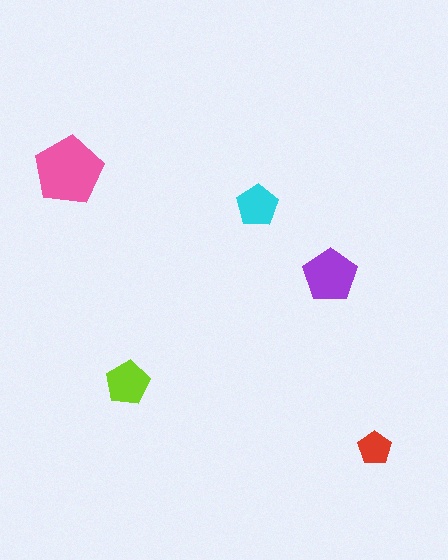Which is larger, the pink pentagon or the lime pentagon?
The pink one.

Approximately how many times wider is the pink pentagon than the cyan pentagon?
About 1.5 times wider.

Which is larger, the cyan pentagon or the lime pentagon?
The lime one.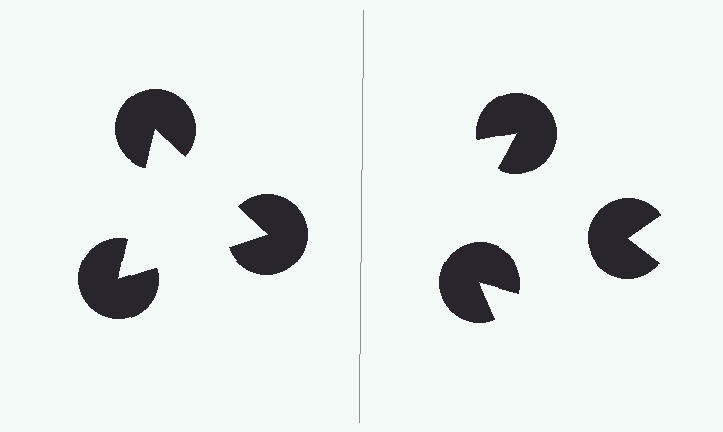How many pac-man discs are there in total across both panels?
6 — 3 on each side.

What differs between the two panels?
The pac-man discs are positioned identically on both sides; only the wedge orientations differ. On the left they align to a triangle; on the right they are misaligned.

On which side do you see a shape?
An illusory triangle appears on the left side. On the right side the wedge cuts are rotated, so no coherent shape forms.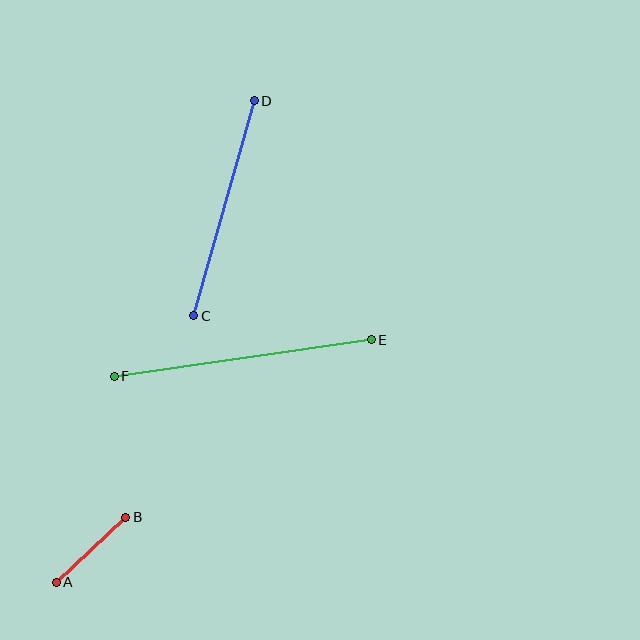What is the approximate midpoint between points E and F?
The midpoint is at approximately (243, 358) pixels.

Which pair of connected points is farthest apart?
Points E and F are farthest apart.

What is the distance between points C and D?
The distance is approximately 223 pixels.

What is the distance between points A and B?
The distance is approximately 95 pixels.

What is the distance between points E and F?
The distance is approximately 260 pixels.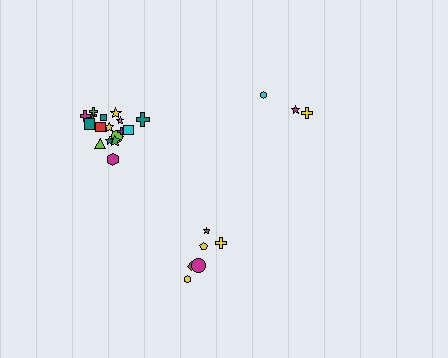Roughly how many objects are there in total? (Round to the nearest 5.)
Roughly 25 objects in total.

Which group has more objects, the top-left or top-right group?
The top-left group.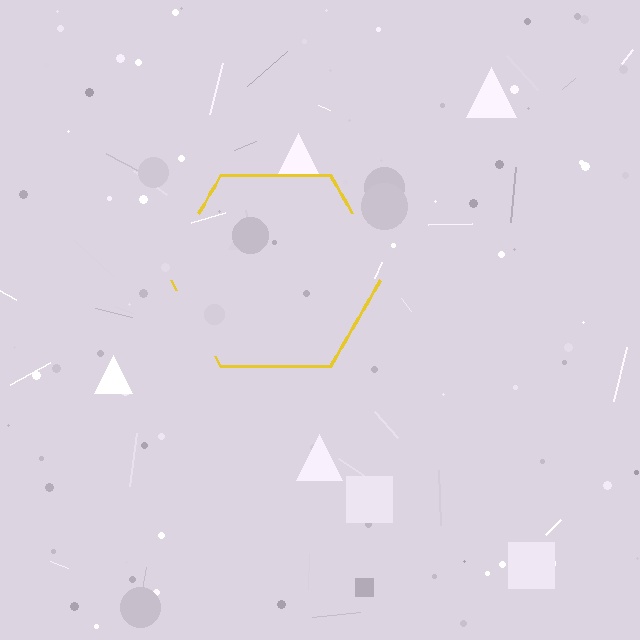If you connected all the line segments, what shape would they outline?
They would outline a hexagon.